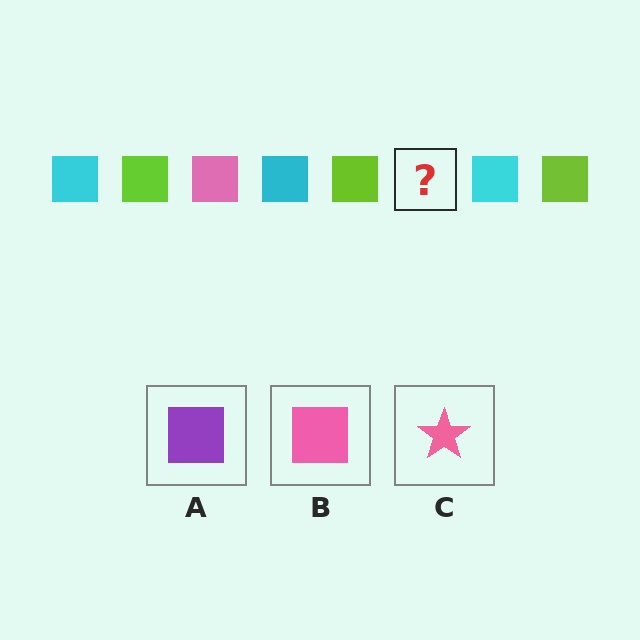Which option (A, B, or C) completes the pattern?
B.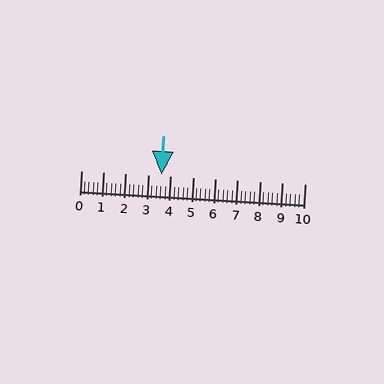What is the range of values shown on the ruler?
The ruler shows values from 0 to 10.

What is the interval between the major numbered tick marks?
The major tick marks are spaced 1 units apart.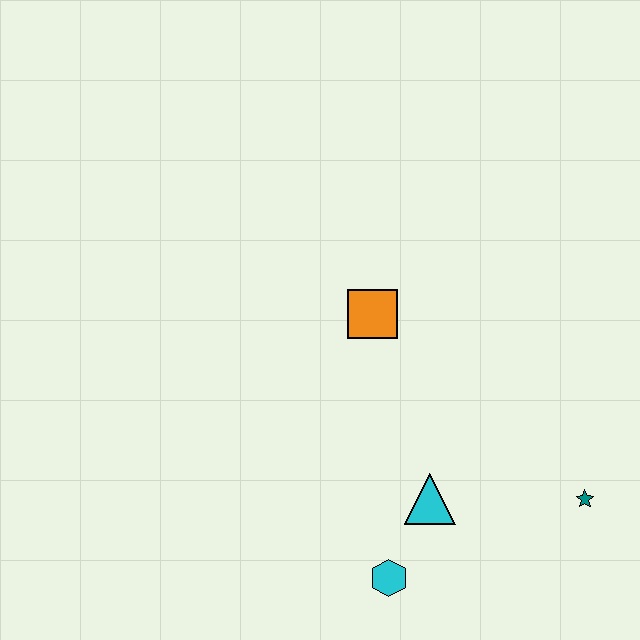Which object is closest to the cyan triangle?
The cyan hexagon is closest to the cyan triangle.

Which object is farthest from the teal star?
The orange square is farthest from the teal star.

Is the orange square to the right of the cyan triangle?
No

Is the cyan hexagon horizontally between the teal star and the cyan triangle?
No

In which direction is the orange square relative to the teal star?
The orange square is to the left of the teal star.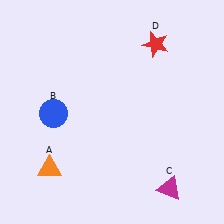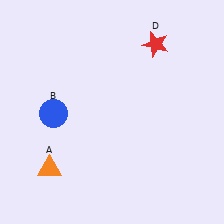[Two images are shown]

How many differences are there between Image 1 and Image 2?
There is 1 difference between the two images.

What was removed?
The magenta triangle (C) was removed in Image 2.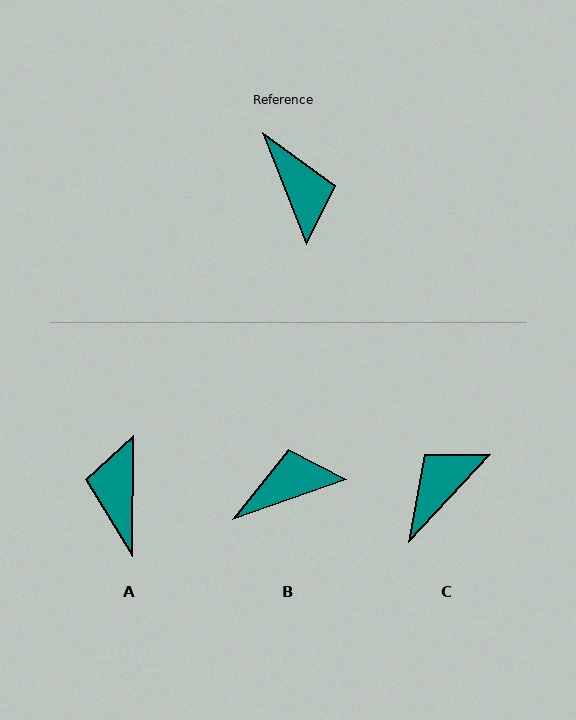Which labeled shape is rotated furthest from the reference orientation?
A, about 158 degrees away.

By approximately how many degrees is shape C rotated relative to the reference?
Approximately 116 degrees counter-clockwise.